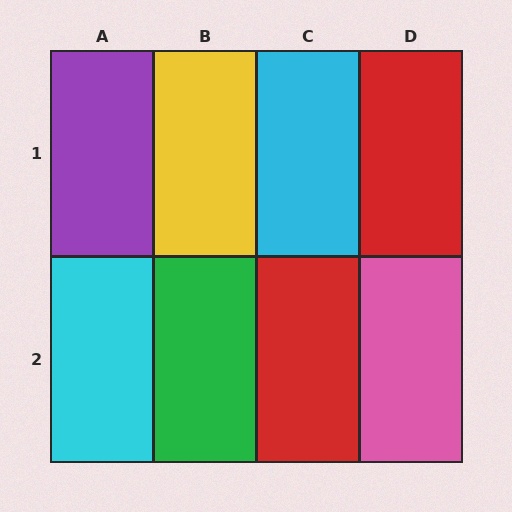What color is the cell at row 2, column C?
Red.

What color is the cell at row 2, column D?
Pink.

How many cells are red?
2 cells are red.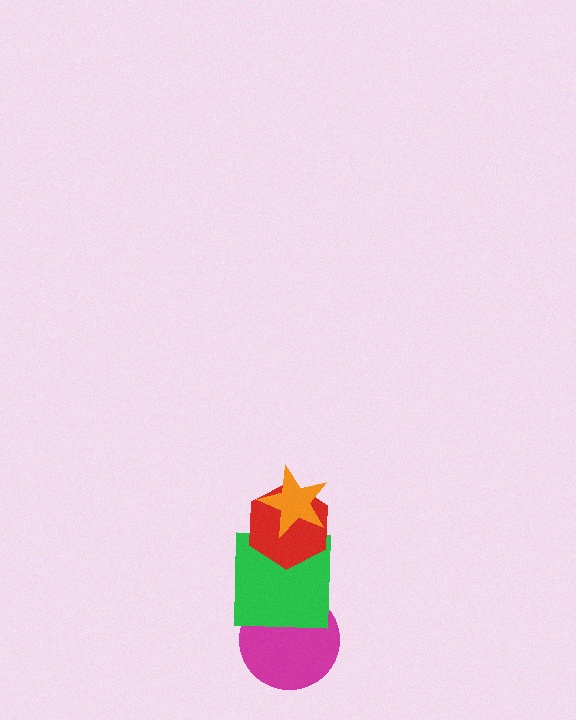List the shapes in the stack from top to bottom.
From top to bottom: the orange star, the red hexagon, the green square, the magenta circle.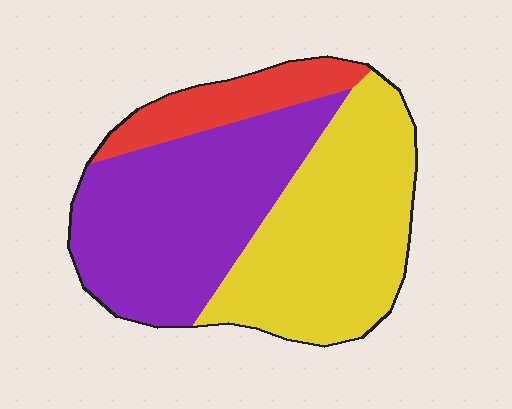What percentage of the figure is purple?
Purple takes up about two fifths (2/5) of the figure.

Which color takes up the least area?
Red, at roughly 15%.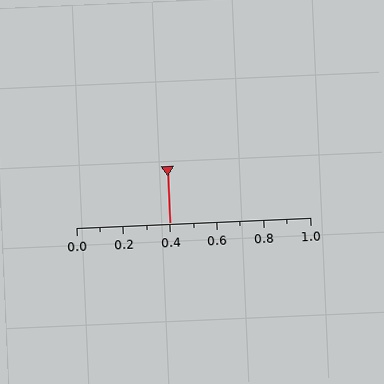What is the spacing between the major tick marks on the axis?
The major ticks are spaced 0.2 apart.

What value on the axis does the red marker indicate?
The marker indicates approximately 0.4.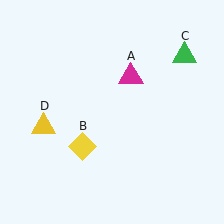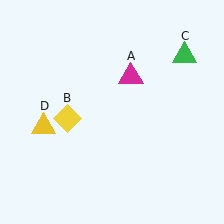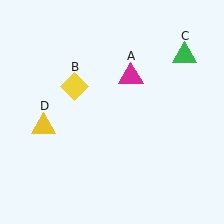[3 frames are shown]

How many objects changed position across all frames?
1 object changed position: yellow diamond (object B).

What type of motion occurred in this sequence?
The yellow diamond (object B) rotated clockwise around the center of the scene.